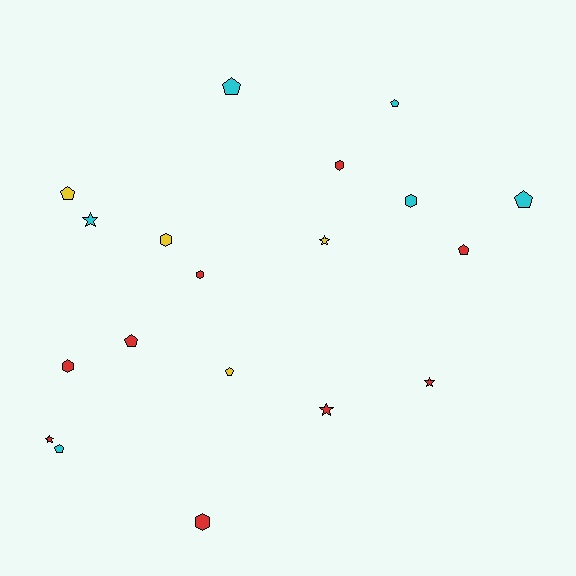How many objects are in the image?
There are 19 objects.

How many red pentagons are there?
There are 2 red pentagons.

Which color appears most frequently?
Red, with 9 objects.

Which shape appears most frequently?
Pentagon, with 8 objects.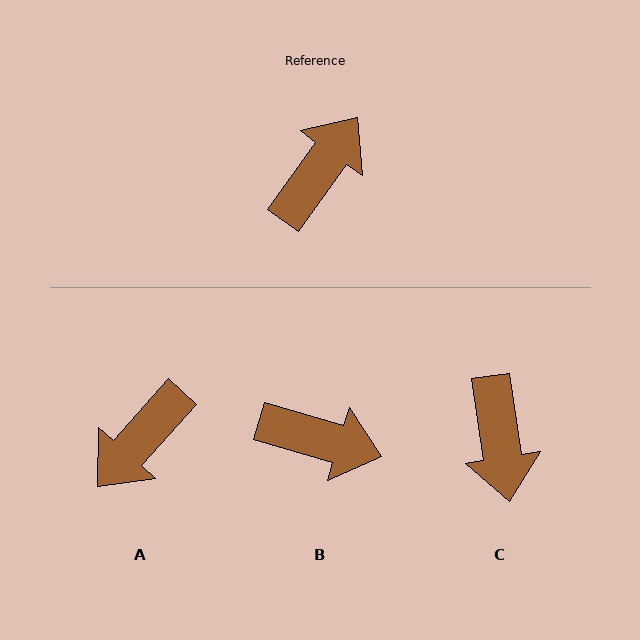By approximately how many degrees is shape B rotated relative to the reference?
Approximately 70 degrees clockwise.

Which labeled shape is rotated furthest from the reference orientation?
A, about 174 degrees away.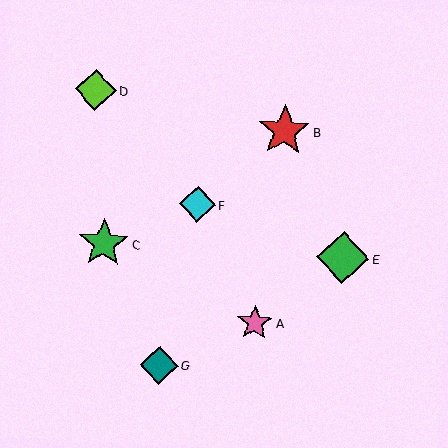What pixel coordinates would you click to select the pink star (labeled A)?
Click at (255, 323) to select the pink star A.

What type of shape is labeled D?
Shape D is a lime diamond.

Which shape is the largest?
The green diamond (labeled E) is the largest.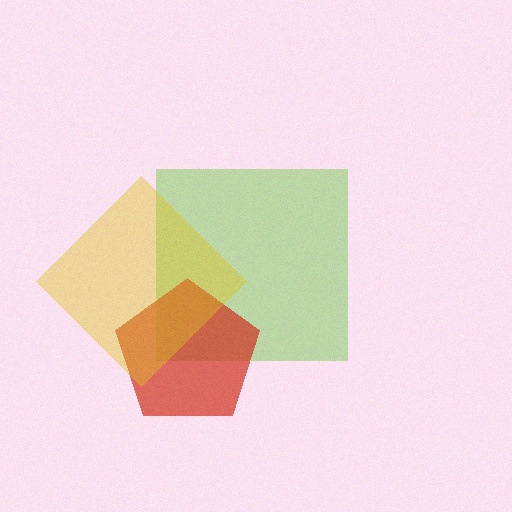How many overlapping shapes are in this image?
There are 3 overlapping shapes in the image.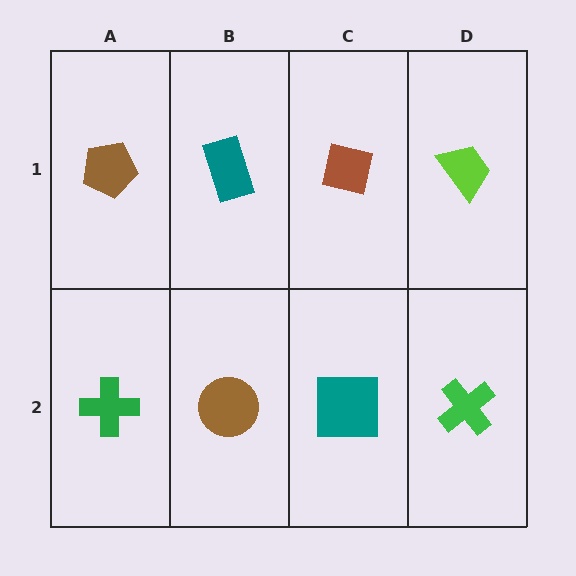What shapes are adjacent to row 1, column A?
A green cross (row 2, column A), a teal rectangle (row 1, column B).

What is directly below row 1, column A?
A green cross.